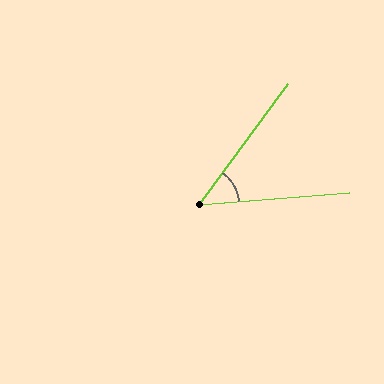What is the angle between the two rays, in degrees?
Approximately 49 degrees.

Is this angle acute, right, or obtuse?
It is acute.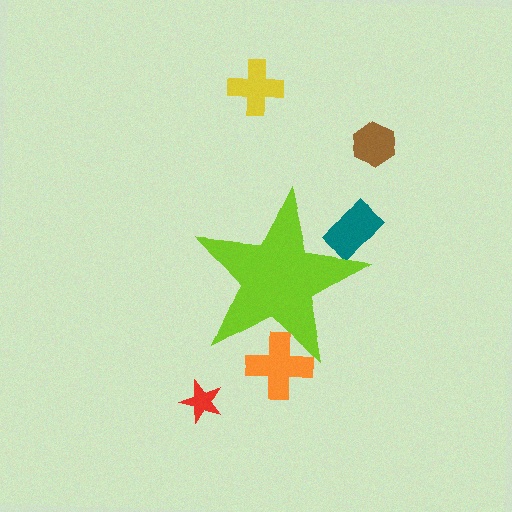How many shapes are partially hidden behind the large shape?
2 shapes are partially hidden.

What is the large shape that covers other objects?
A lime star.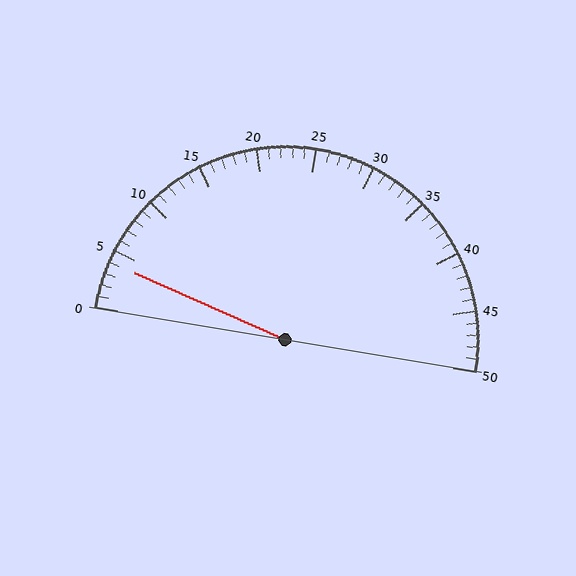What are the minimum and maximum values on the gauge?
The gauge ranges from 0 to 50.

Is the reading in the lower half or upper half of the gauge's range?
The reading is in the lower half of the range (0 to 50).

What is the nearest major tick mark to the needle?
The nearest major tick mark is 5.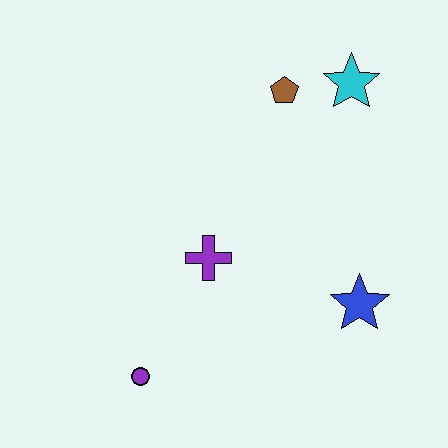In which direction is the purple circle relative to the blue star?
The purple circle is to the left of the blue star.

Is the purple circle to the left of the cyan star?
Yes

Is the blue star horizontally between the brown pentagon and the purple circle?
No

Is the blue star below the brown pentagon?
Yes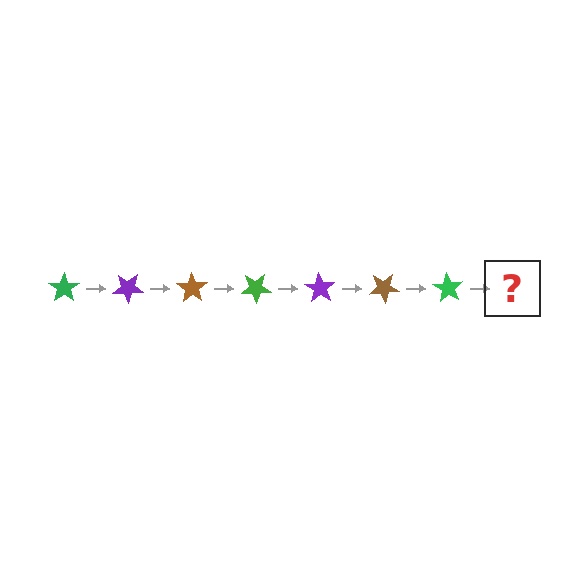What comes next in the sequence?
The next element should be a purple star, rotated 245 degrees from the start.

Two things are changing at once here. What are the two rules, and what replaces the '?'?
The two rules are that it rotates 35 degrees each step and the color cycles through green, purple, and brown. The '?' should be a purple star, rotated 245 degrees from the start.